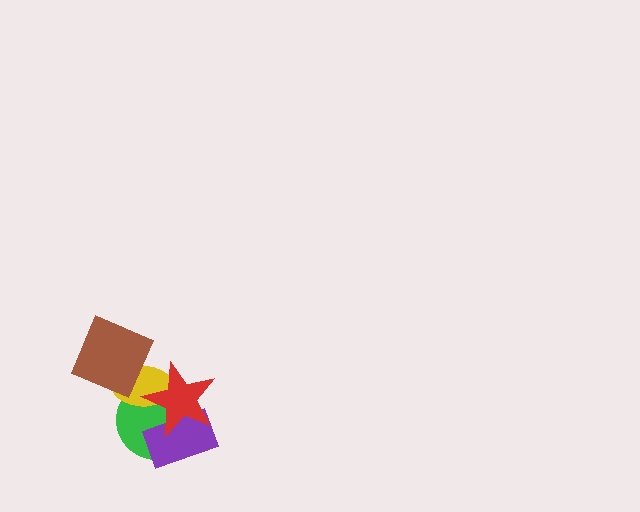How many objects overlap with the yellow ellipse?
3 objects overlap with the yellow ellipse.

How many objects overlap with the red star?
3 objects overlap with the red star.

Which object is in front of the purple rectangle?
The red star is in front of the purple rectangle.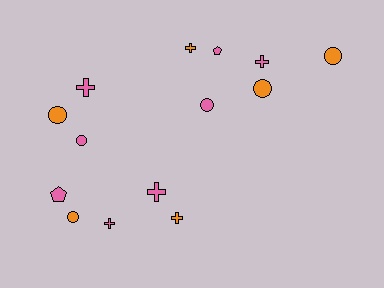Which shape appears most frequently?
Circle, with 6 objects.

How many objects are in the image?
There are 14 objects.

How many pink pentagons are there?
There are 2 pink pentagons.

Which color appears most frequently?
Pink, with 8 objects.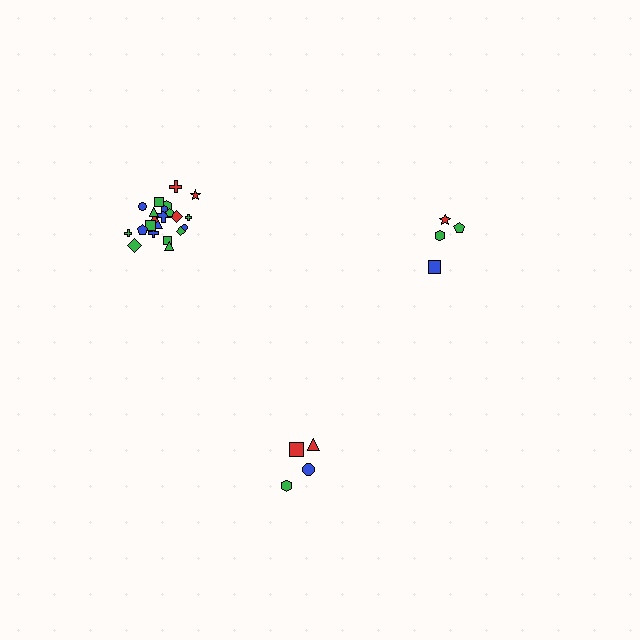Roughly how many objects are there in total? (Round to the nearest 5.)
Roughly 30 objects in total.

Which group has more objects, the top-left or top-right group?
The top-left group.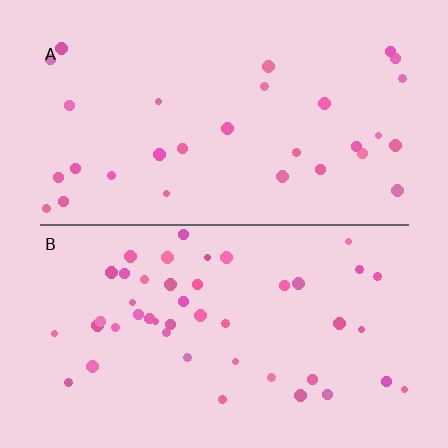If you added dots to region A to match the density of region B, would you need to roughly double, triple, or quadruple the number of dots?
Approximately double.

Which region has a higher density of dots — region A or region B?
B (the bottom).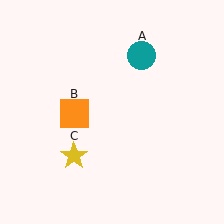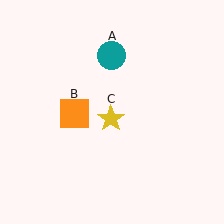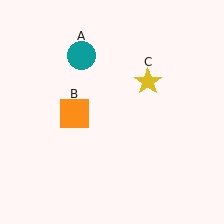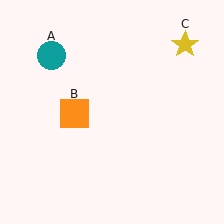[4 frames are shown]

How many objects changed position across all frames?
2 objects changed position: teal circle (object A), yellow star (object C).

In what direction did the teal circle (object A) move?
The teal circle (object A) moved left.